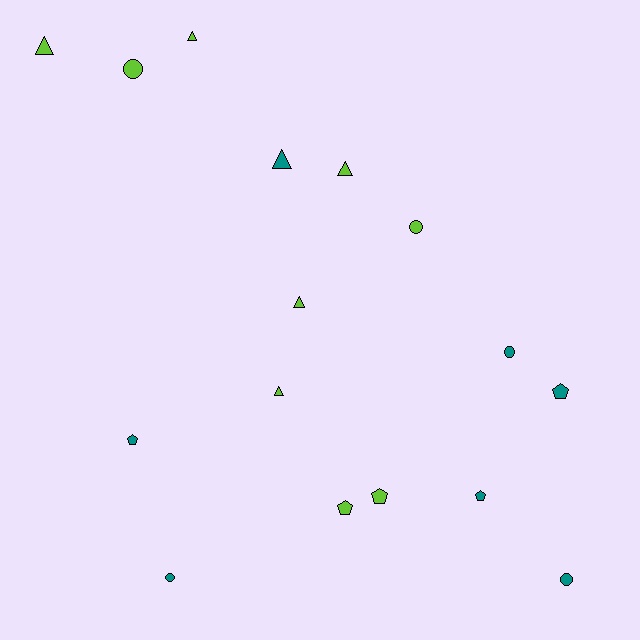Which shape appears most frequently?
Triangle, with 6 objects.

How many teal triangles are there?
There is 1 teal triangle.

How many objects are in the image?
There are 16 objects.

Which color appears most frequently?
Lime, with 9 objects.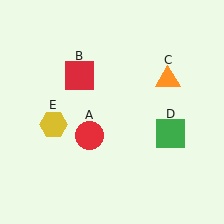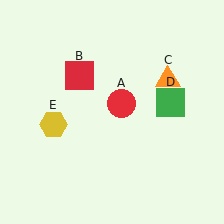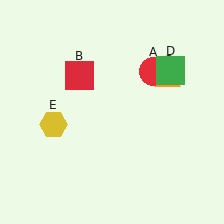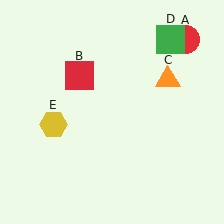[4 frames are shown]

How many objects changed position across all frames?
2 objects changed position: red circle (object A), green square (object D).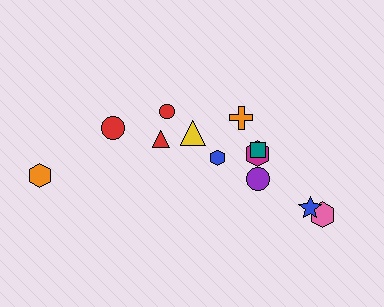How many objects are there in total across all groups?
There are 12 objects.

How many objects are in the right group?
There are 8 objects.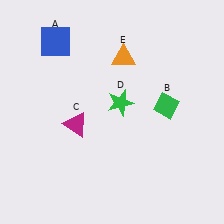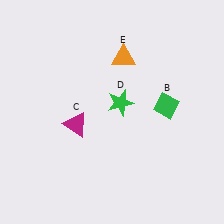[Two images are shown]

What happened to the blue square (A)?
The blue square (A) was removed in Image 2. It was in the top-left area of Image 1.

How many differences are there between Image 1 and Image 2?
There is 1 difference between the two images.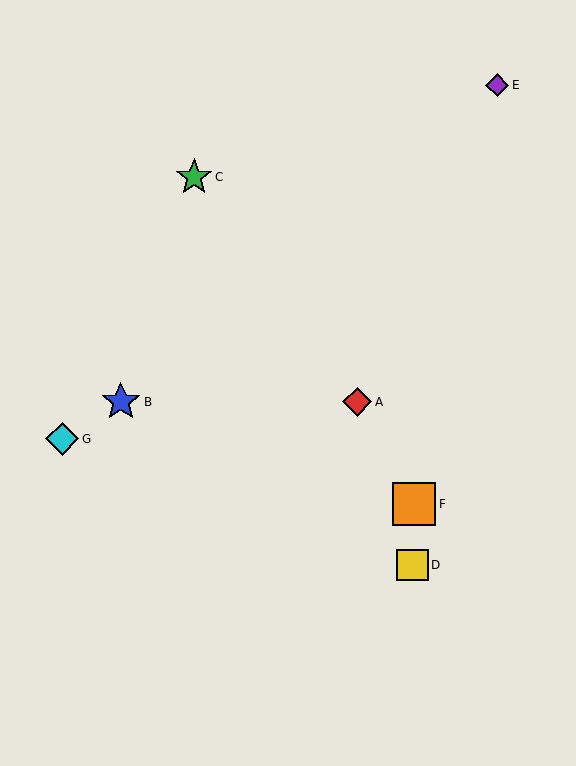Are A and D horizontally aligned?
No, A is at y≈402 and D is at y≈565.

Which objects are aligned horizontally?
Objects A, B are aligned horizontally.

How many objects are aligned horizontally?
2 objects (A, B) are aligned horizontally.